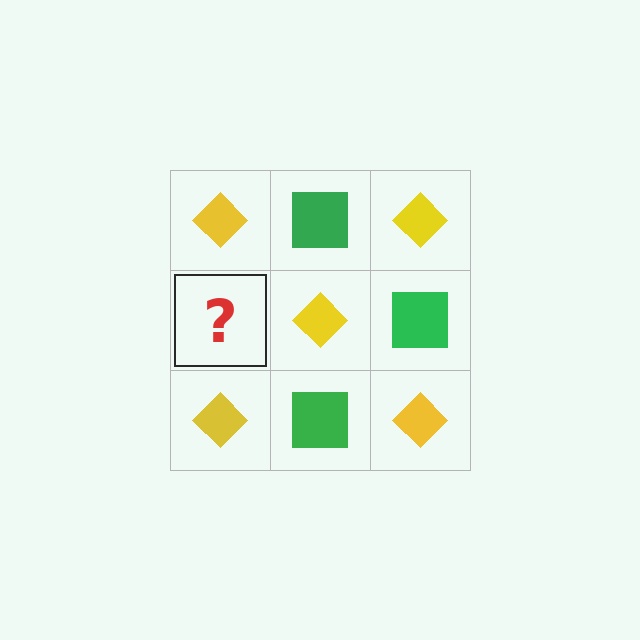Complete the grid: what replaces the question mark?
The question mark should be replaced with a green square.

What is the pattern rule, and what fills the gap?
The rule is that it alternates yellow diamond and green square in a checkerboard pattern. The gap should be filled with a green square.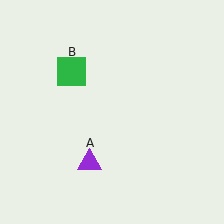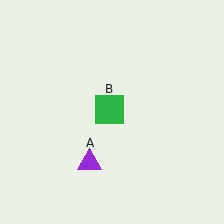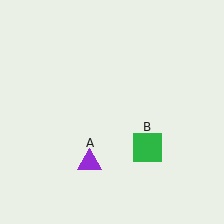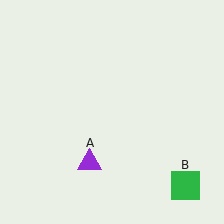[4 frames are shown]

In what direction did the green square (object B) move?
The green square (object B) moved down and to the right.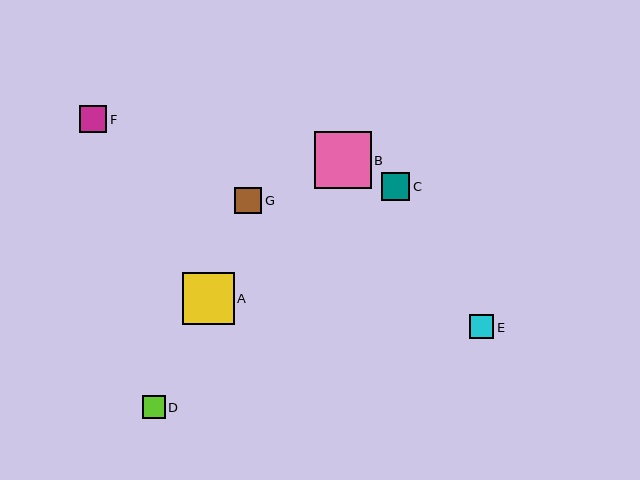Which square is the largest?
Square B is the largest with a size of approximately 57 pixels.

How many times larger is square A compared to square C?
Square A is approximately 1.9 times the size of square C.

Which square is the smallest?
Square D is the smallest with a size of approximately 23 pixels.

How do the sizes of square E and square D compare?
Square E and square D are approximately the same size.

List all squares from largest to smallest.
From largest to smallest: B, A, C, F, G, E, D.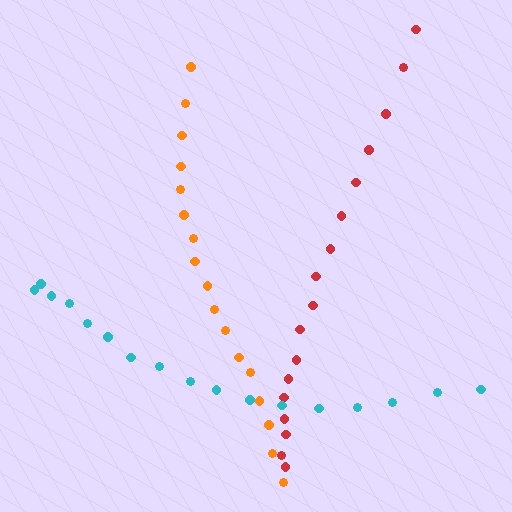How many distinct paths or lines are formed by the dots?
There are 3 distinct paths.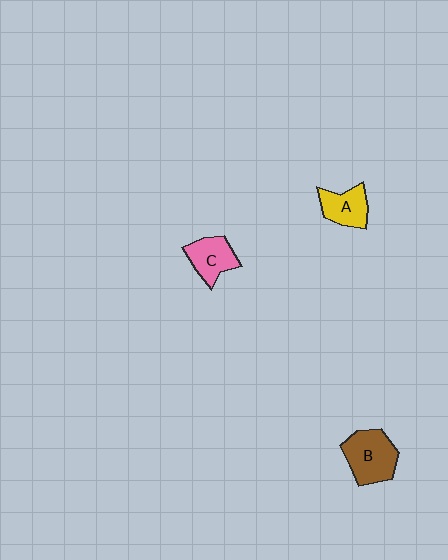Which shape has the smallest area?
Shape A (yellow).